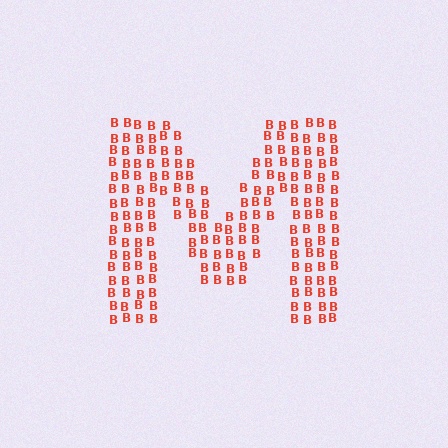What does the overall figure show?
The overall figure shows the letter M.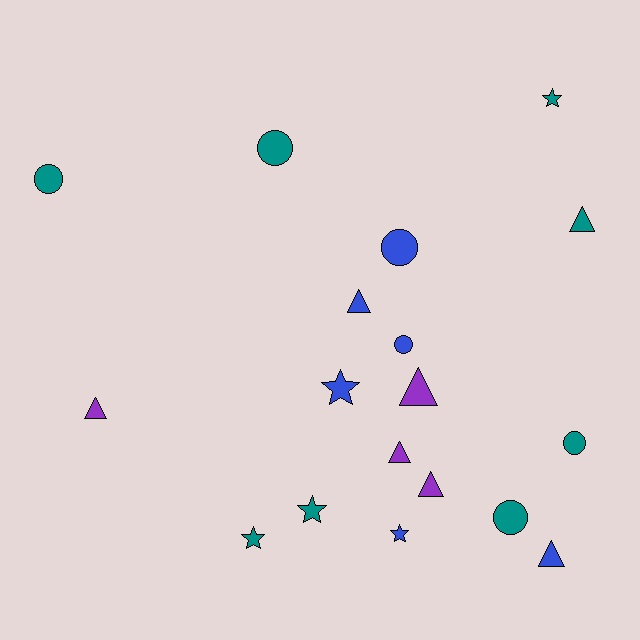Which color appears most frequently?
Teal, with 8 objects.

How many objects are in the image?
There are 18 objects.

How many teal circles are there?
There are 4 teal circles.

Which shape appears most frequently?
Triangle, with 7 objects.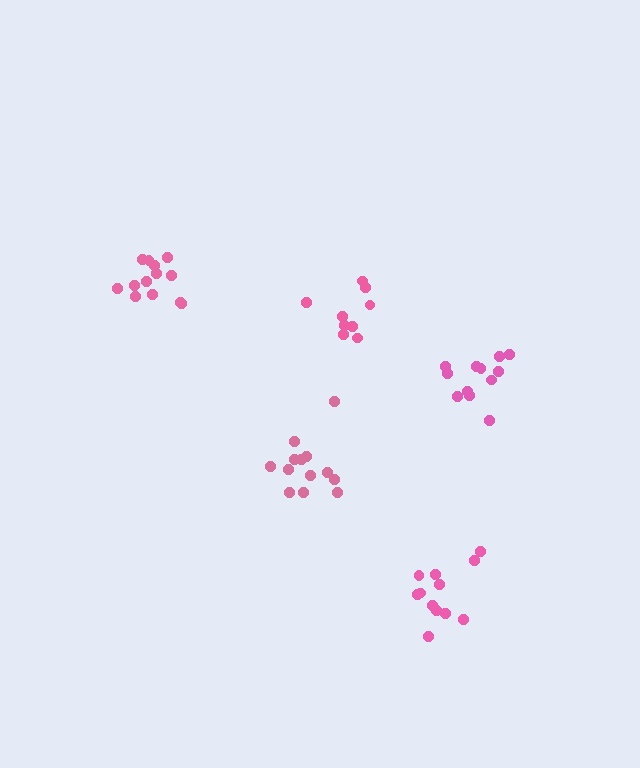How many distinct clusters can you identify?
There are 5 distinct clusters.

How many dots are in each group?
Group 1: 13 dots, Group 2: 13 dots, Group 3: 12 dots, Group 4: 9 dots, Group 5: 12 dots (59 total).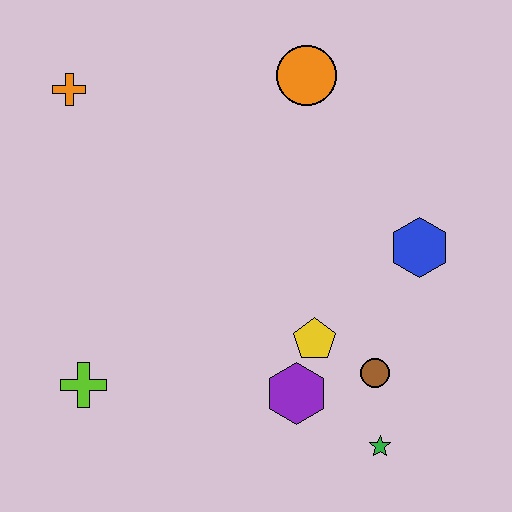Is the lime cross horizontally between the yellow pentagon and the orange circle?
No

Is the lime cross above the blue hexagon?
No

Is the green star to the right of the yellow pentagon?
Yes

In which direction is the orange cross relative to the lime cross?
The orange cross is above the lime cross.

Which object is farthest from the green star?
The orange cross is farthest from the green star.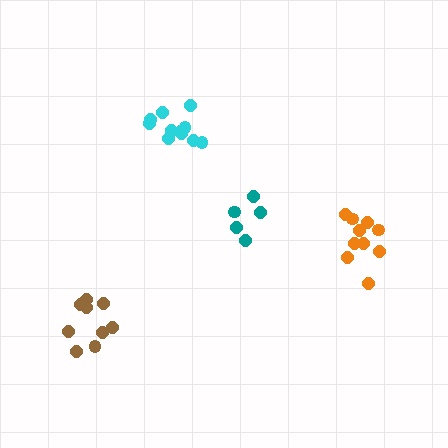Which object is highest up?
The cyan cluster is topmost.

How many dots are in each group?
Group 1: 11 dots, Group 2: 5 dots, Group 3: 10 dots, Group 4: 9 dots (35 total).